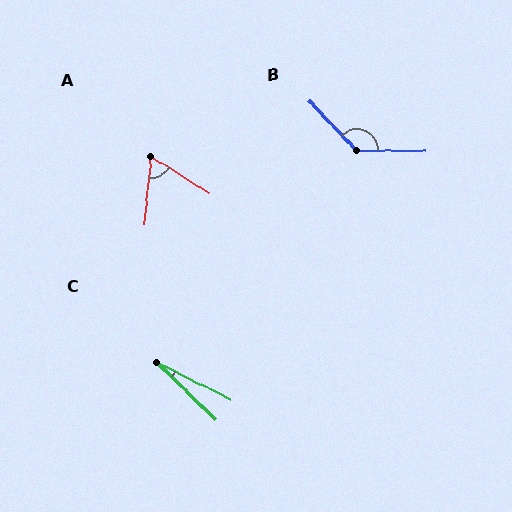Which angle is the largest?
B, at approximately 134 degrees.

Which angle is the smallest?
C, at approximately 18 degrees.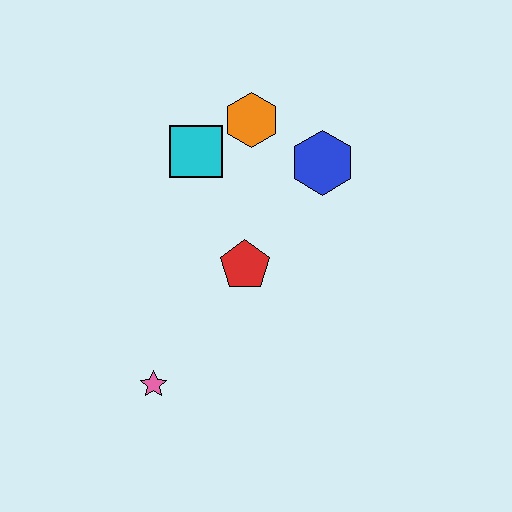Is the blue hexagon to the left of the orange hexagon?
No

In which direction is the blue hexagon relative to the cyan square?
The blue hexagon is to the right of the cyan square.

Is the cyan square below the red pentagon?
No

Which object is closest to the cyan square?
The orange hexagon is closest to the cyan square.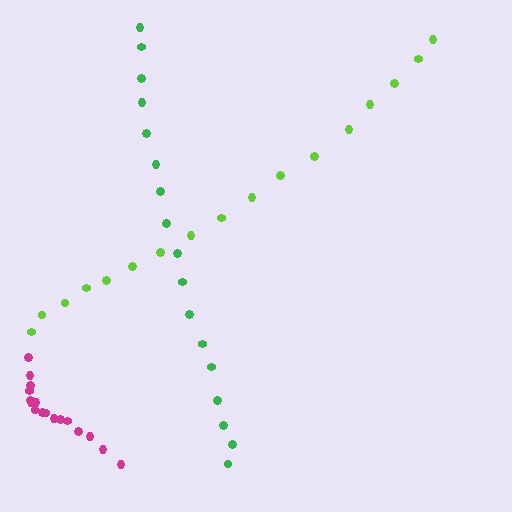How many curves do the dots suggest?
There are 3 distinct paths.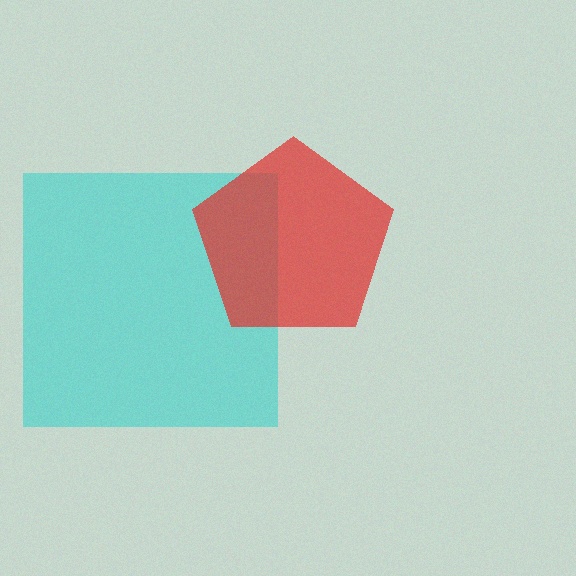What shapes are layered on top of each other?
The layered shapes are: a cyan square, a red pentagon.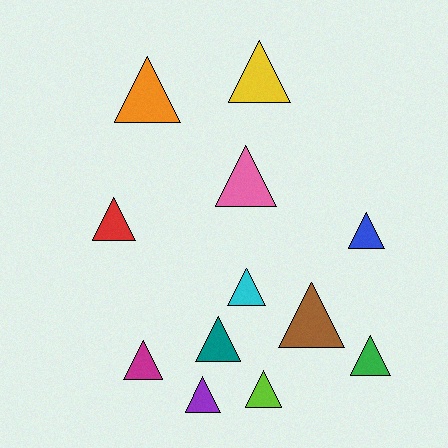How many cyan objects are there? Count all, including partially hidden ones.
There is 1 cyan object.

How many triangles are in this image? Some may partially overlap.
There are 12 triangles.